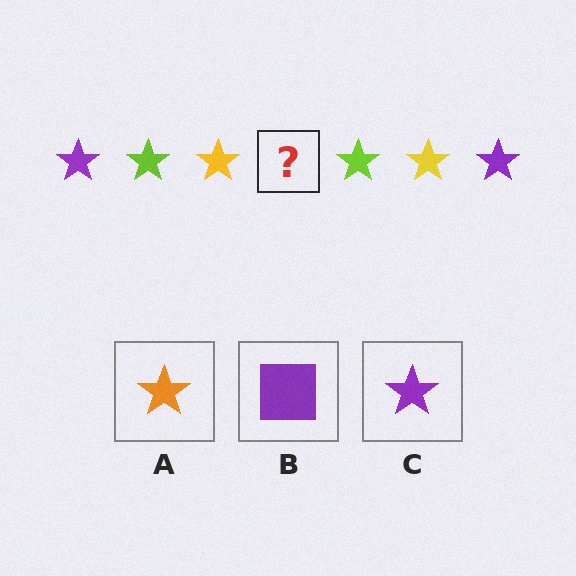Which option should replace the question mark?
Option C.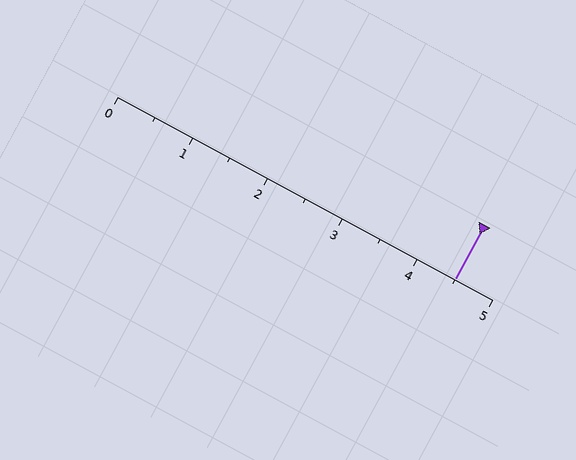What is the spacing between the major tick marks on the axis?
The major ticks are spaced 1 apart.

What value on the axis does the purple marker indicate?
The marker indicates approximately 4.5.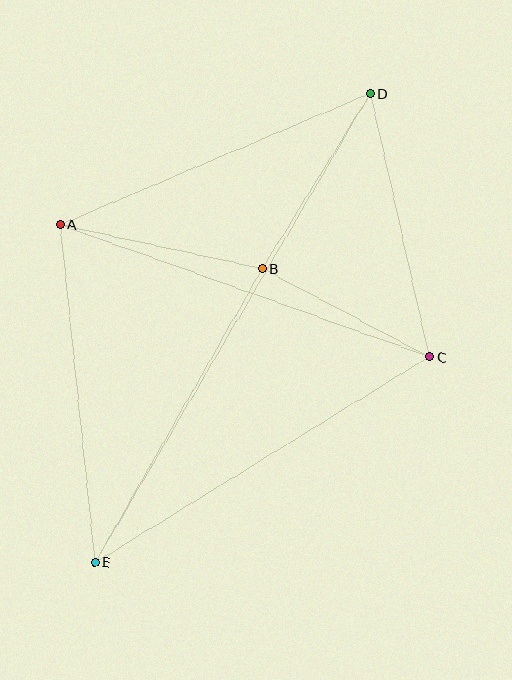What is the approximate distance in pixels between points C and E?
The distance between C and E is approximately 393 pixels.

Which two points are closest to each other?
Points B and C are closest to each other.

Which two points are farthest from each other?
Points D and E are farthest from each other.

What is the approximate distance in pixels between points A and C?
The distance between A and C is approximately 393 pixels.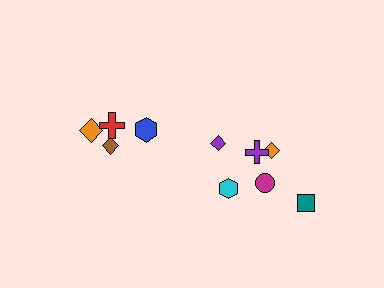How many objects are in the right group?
There are 6 objects.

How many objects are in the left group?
There are 4 objects.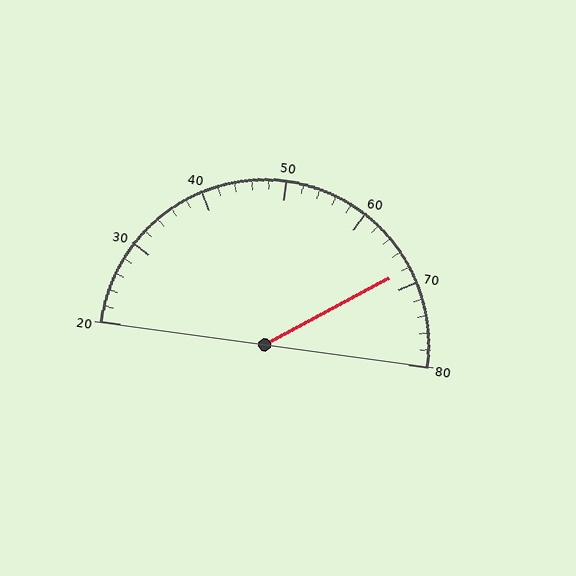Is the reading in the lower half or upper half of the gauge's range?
The reading is in the upper half of the range (20 to 80).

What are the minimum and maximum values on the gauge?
The gauge ranges from 20 to 80.